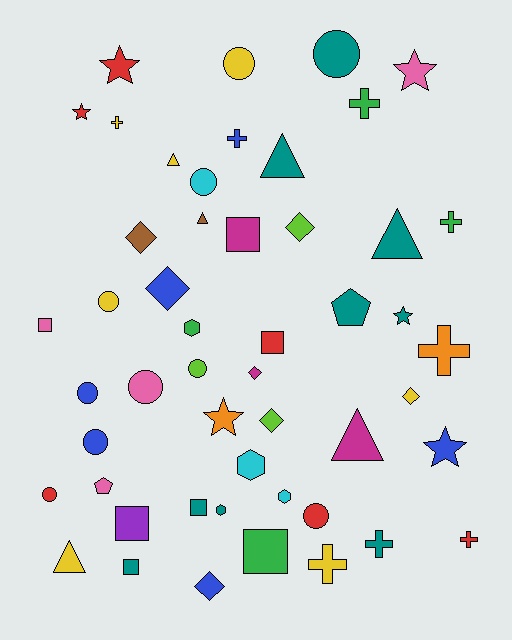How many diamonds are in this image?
There are 7 diamonds.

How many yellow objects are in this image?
There are 7 yellow objects.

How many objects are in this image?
There are 50 objects.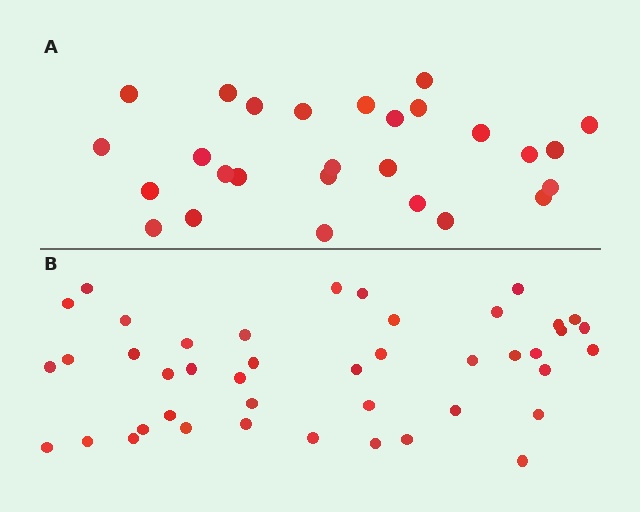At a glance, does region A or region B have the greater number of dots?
Region B (the bottom region) has more dots.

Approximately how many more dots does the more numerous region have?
Region B has approximately 15 more dots than region A.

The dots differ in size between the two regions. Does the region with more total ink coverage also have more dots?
No. Region A has more total ink coverage because its dots are larger, but region B actually contains more individual dots. Total area can be misleading — the number of items is what matters here.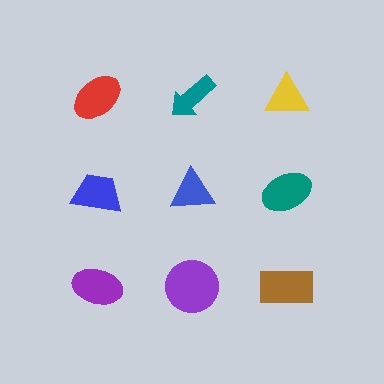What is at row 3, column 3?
A brown rectangle.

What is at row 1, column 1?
A red ellipse.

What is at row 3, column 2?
A purple circle.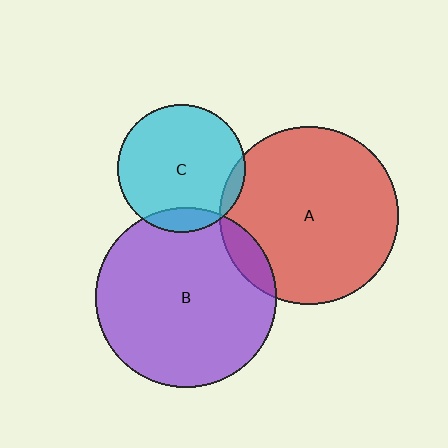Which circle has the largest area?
Circle B (purple).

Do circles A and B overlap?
Yes.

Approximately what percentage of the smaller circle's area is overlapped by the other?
Approximately 10%.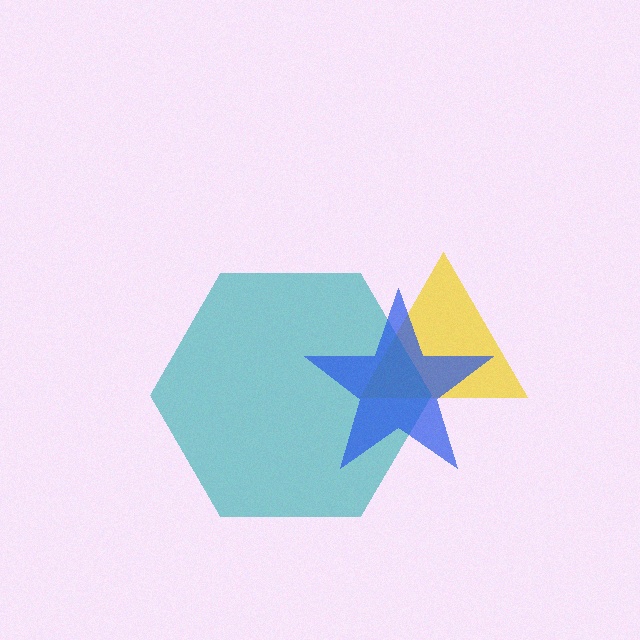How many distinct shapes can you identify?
There are 3 distinct shapes: a yellow triangle, a teal hexagon, a blue star.